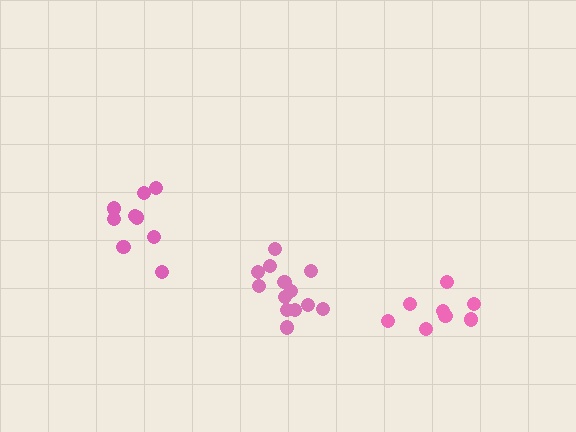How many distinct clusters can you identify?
There are 3 distinct clusters.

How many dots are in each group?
Group 1: 8 dots, Group 2: 9 dots, Group 3: 13 dots (30 total).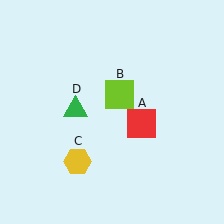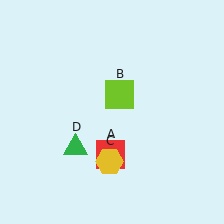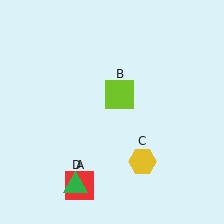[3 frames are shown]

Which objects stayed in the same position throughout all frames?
Lime square (object B) remained stationary.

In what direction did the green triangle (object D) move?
The green triangle (object D) moved down.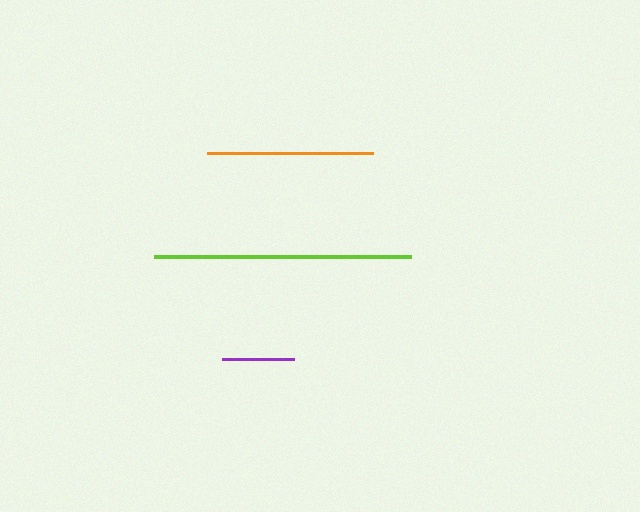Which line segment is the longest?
The lime line is the longest at approximately 257 pixels.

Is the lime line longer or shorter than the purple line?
The lime line is longer than the purple line.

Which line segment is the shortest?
The purple line is the shortest at approximately 72 pixels.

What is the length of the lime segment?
The lime segment is approximately 257 pixels long.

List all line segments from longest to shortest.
From longest to shortest: lime, orange, purple.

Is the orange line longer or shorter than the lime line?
The lime line is longer than the orange line.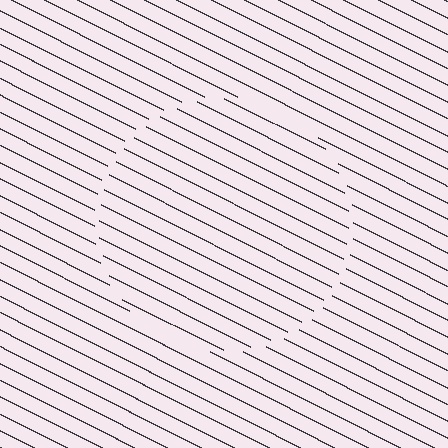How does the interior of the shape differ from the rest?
The interior of the shape contains the same grating, shifted by half a period — the contour is defined by the phase discontinuity where line-ends from the inner and outer gratings abut.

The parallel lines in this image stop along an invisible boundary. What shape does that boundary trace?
An illusory circle. The interior of the shape contains the same grating, shifted by half a period — the contour is defined by the phase discontinuity where line-ends from the inner and outer gratings abut.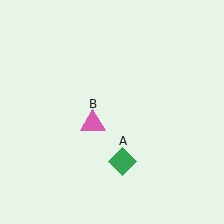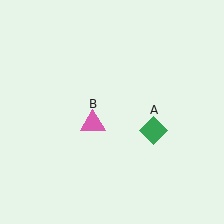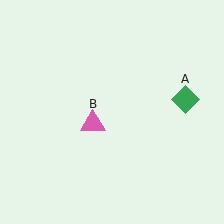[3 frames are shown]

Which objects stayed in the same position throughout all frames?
Pink triangle (object B) remained stationary.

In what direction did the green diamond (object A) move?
The green diamond (object A) moved up and to the right.